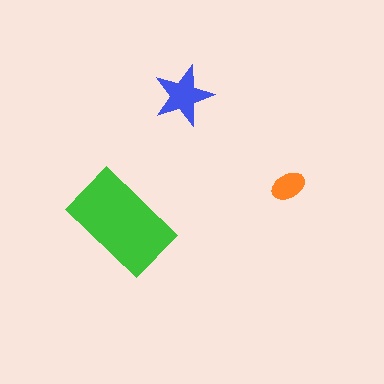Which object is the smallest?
The orange ellipse.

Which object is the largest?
The green rectangle.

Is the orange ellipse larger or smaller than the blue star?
Smaller.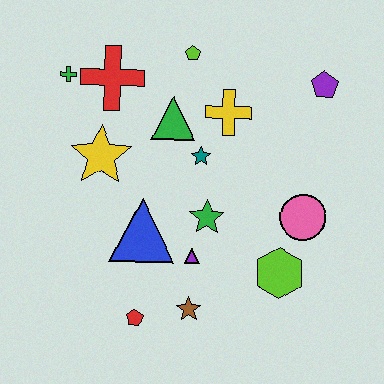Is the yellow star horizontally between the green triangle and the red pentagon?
No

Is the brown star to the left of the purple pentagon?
Yes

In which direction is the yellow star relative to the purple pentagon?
The yellow star is to the left of the purple pentagon.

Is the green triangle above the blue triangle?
Yes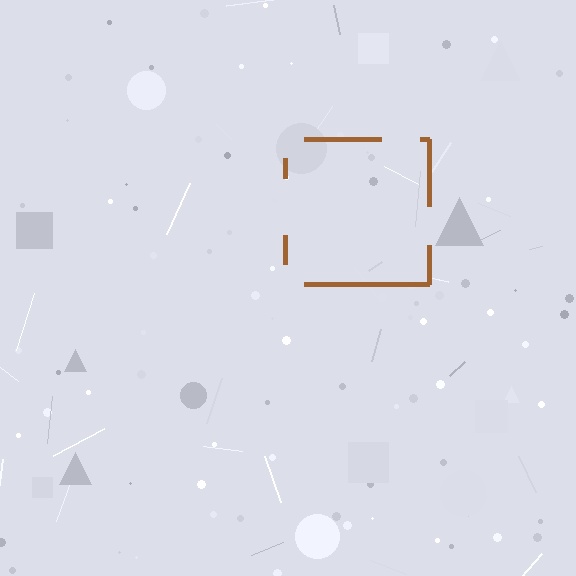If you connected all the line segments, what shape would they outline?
They would outline a square.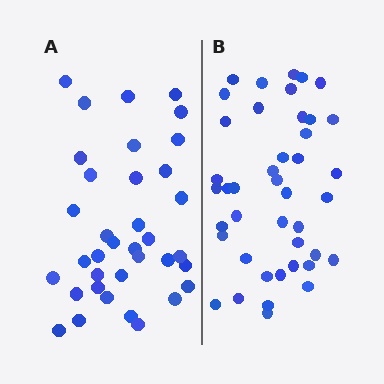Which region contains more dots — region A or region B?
Region B (the right region) has more dots.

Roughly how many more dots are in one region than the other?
Region B has about 6 more dots than region A.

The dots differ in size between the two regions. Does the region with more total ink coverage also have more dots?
No. Region A has more total ink coverage because its dots are larger, but region B actually contains more individual dots. Total area can be misleading — the number of items is what matters here.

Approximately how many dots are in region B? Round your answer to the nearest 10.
About 40 dots. (The exact count is 42, which rounds to 40.)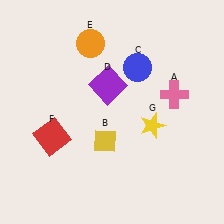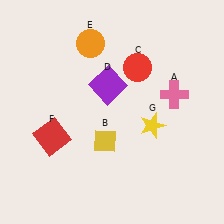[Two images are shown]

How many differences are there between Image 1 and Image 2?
There is 1 difference between the two images.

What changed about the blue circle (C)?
In Image 1, C is blue. In Image 2, it changed to red.